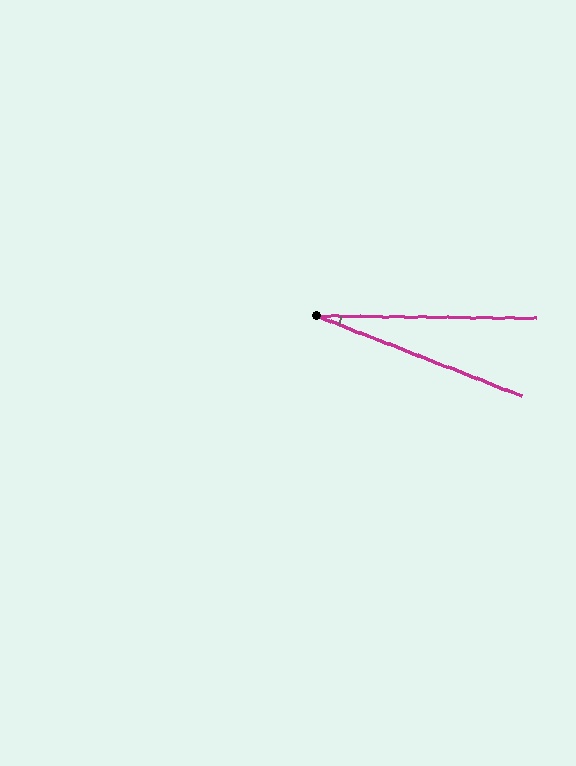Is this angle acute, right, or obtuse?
It is acute.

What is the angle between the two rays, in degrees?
Approximately 21 degrees.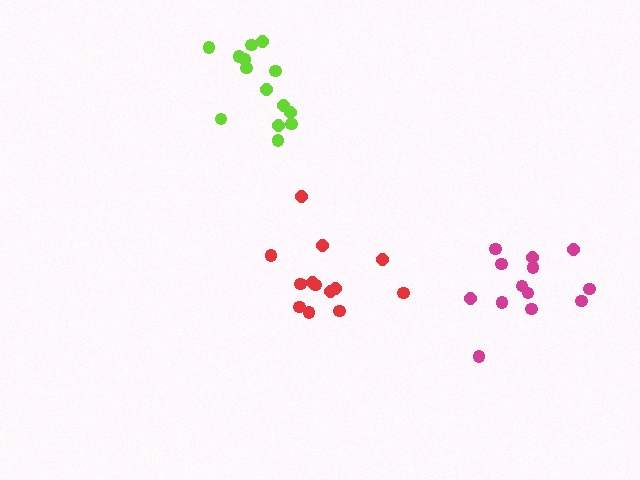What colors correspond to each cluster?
The clusters are colored: magenta, red, lime.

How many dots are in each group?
Group 1: 13 dots, Group 2: 13 dots, Group 3: 14 dots (40 total).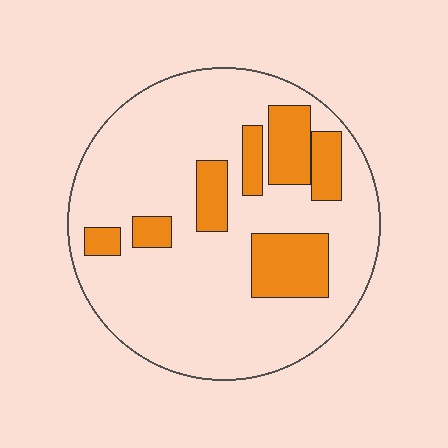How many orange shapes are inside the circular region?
7.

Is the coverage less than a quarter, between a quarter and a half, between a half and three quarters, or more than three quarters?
Less than a quarter.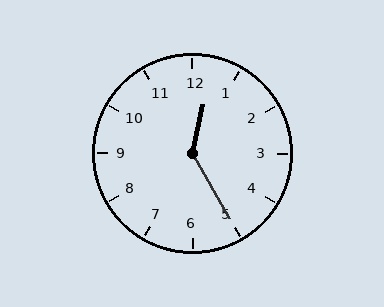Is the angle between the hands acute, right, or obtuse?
It is obtuse.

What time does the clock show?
12:25.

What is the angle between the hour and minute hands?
Approximately 138 degrees.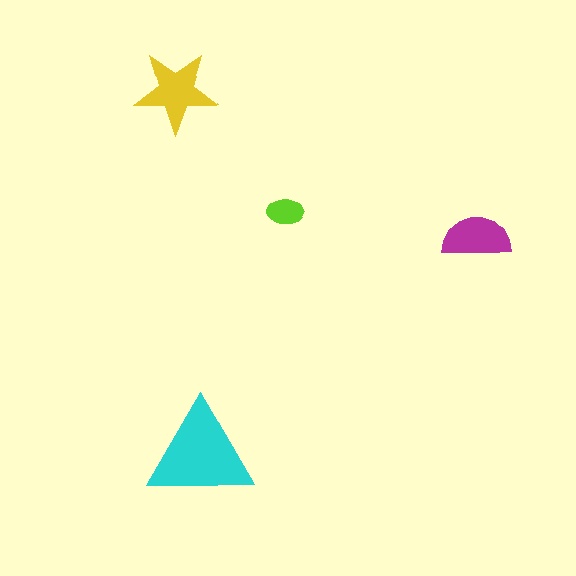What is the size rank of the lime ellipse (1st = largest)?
4th.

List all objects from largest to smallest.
The cyan triangle, the yellow star, the magenta semicircle, the lime ellipse.